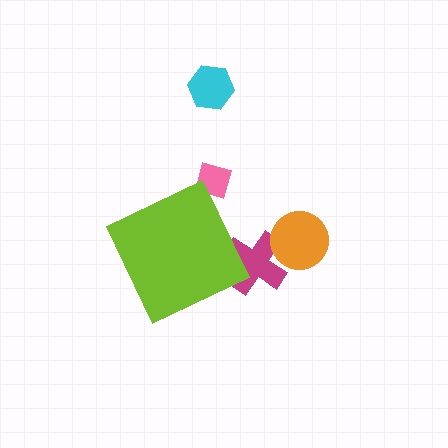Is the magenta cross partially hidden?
Yes, the magenta cross is partially hidden behind the lime diamond.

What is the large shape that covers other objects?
A lime diamond.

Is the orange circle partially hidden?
No, the orange circle is fully visible.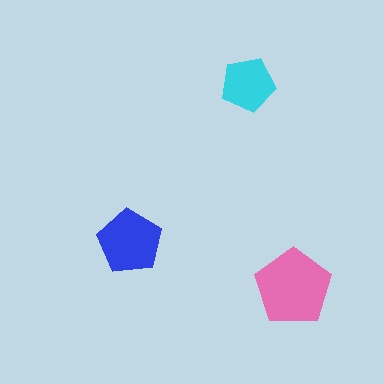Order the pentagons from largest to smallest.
the pink one, the blue one, the cyan one.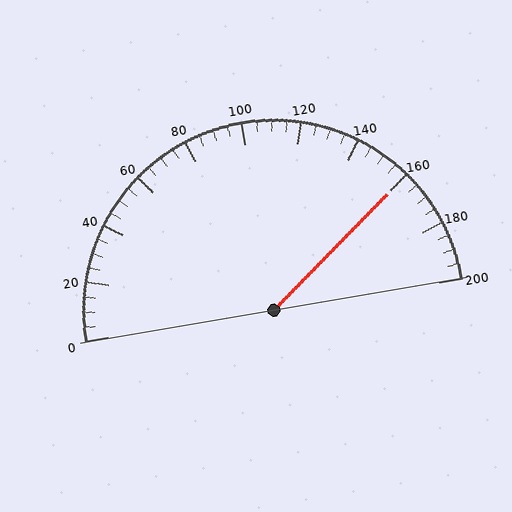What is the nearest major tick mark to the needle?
The nearest major tick mark is 160.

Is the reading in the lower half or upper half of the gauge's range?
The reading is in the upper half of the range (0 to 200).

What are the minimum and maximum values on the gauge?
The gauge ranges from 0 to 200.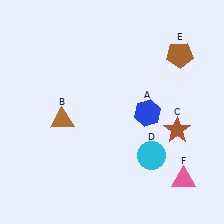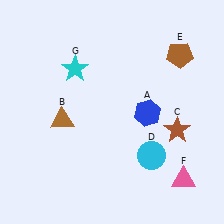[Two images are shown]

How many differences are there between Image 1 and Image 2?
There is 1 difference between the two images.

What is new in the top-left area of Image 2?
A cyan star (G) was added in the top-left area of Image 2.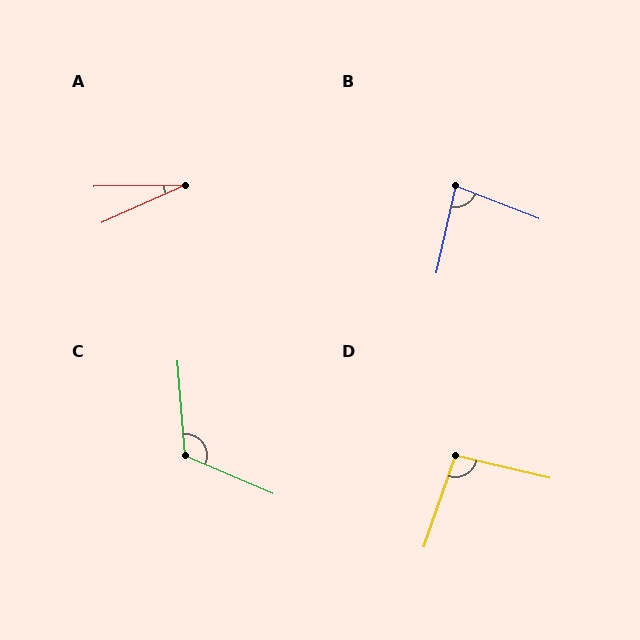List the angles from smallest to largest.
A (24°), B (81°), D (96°), C (118°).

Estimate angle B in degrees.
Approximately 81 degrees.